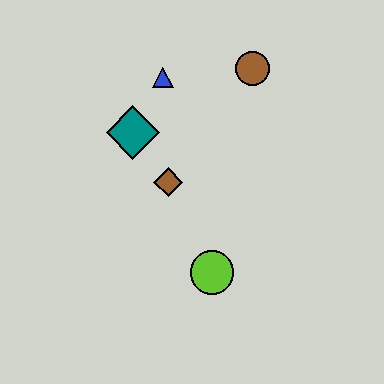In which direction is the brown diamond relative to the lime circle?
The brown diamond is above the lime circle.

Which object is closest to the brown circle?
The blue triangle is closest to the brown circle.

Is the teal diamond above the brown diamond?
Yes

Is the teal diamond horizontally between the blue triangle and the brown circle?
No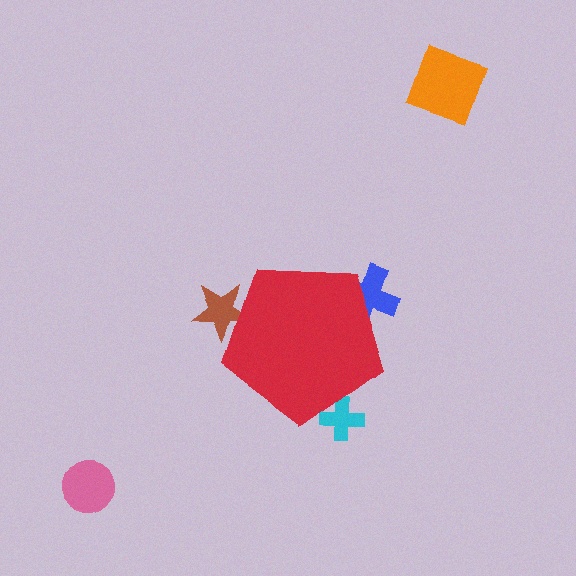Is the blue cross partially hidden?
Yes, the blue cross is partially hidden behind the red pentagon.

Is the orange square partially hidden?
No, the orange square is fully visible.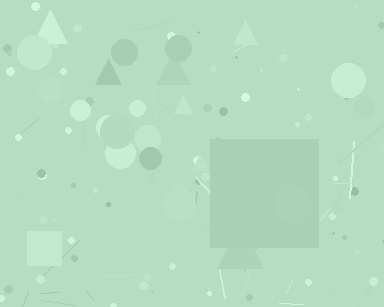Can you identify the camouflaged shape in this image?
The camouflaged shape is a square.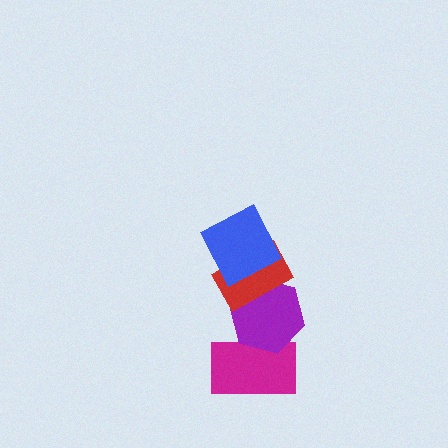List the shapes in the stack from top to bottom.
From top to bottom: the blue square, the red rectangle, the purple hexagon, the magenta rectangle.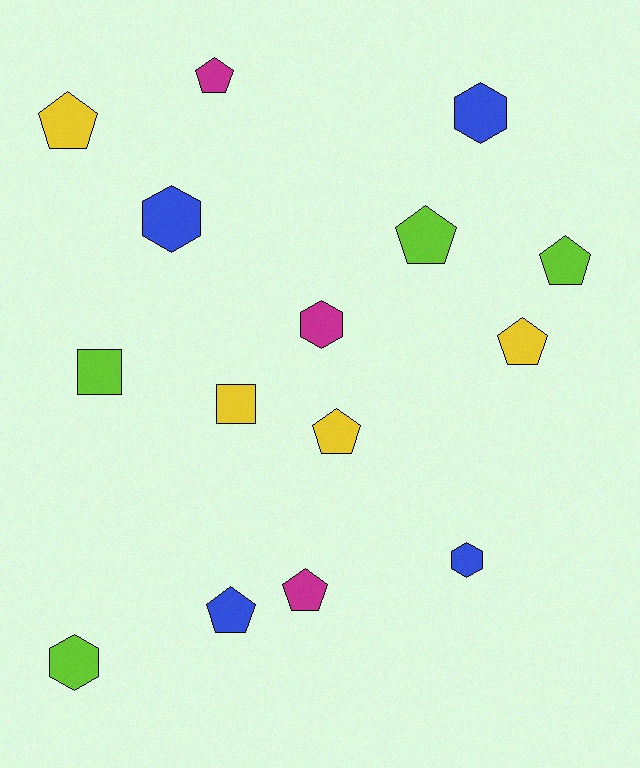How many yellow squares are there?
There is 1 yellow square.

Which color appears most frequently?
Lime, with 4 objects.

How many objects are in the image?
There are 15 objects.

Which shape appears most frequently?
Pentagon, with 8 objects.